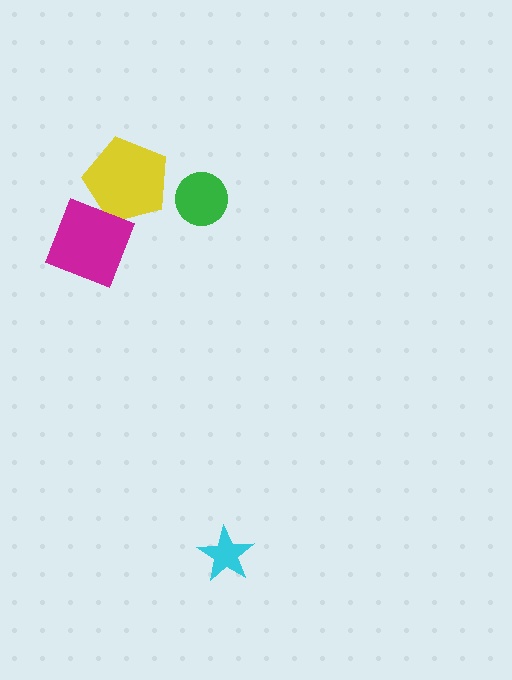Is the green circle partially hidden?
No, no other shape covers it.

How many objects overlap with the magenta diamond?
1 object overlaps with the magenta diamond.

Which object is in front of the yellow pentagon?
The magenta diamond is in front of the yellow pentagon.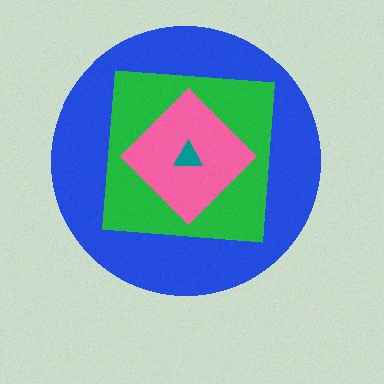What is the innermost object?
The teal triangle.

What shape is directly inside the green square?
The pink diamond.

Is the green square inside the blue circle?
Yes.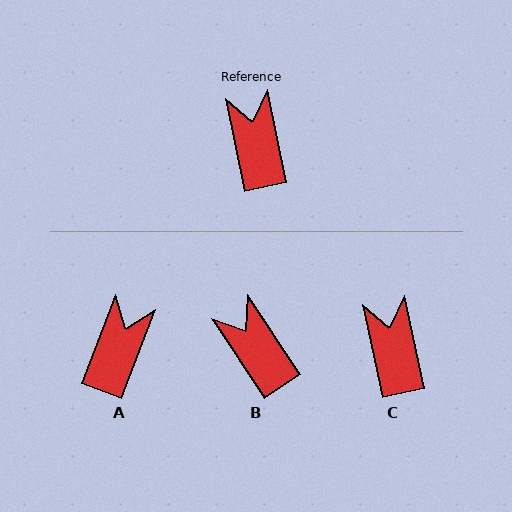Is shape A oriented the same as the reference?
No, it is off by about 33 degrees.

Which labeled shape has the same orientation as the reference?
C.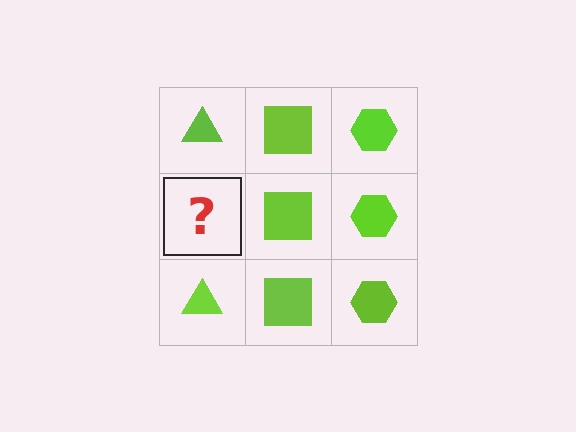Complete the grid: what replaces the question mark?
The question mark should be replaced with a lime triangle.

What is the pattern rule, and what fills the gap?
The rule is that each column has a consistent shape. The gap should be filled with a lime triangle.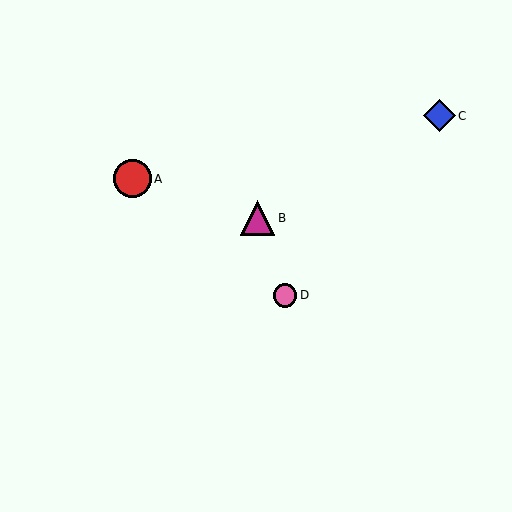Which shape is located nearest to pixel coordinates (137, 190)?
The red circle (labeled A) at (132, 179) is nearest to that location.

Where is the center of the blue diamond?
The center of the blue diamond is at (439, 116).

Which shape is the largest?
The red circle (labeled A) is the largest.